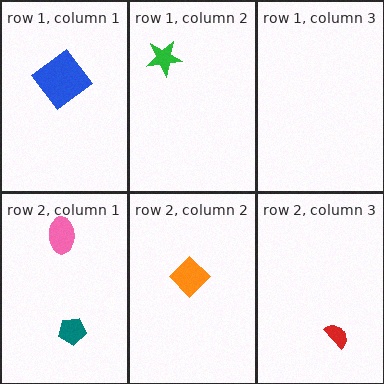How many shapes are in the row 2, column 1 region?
2.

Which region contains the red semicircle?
The row 2, column 3 region.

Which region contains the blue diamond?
The row 1, column 1 region.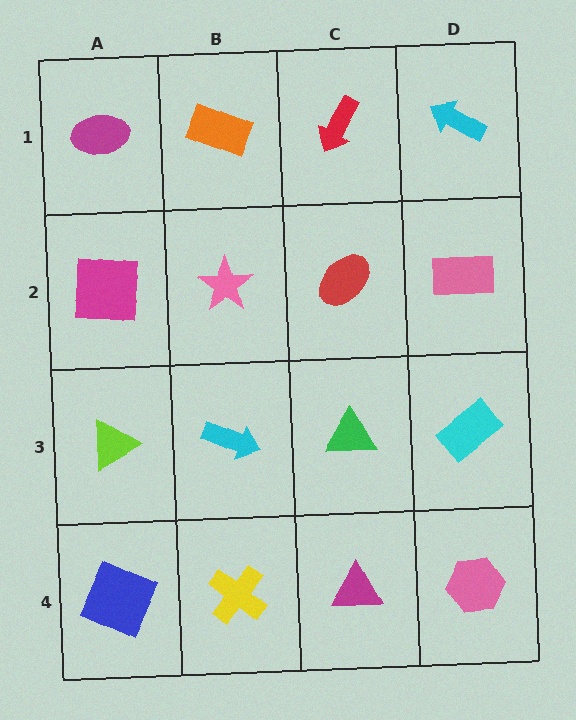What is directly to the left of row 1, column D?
A red arrow.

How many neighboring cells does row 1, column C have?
3.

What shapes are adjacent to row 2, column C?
A red arrow (row 1, column C), a green triangle (row 3, column C), a pink star (row 2, column B), a pink rectangle (row 2, column D).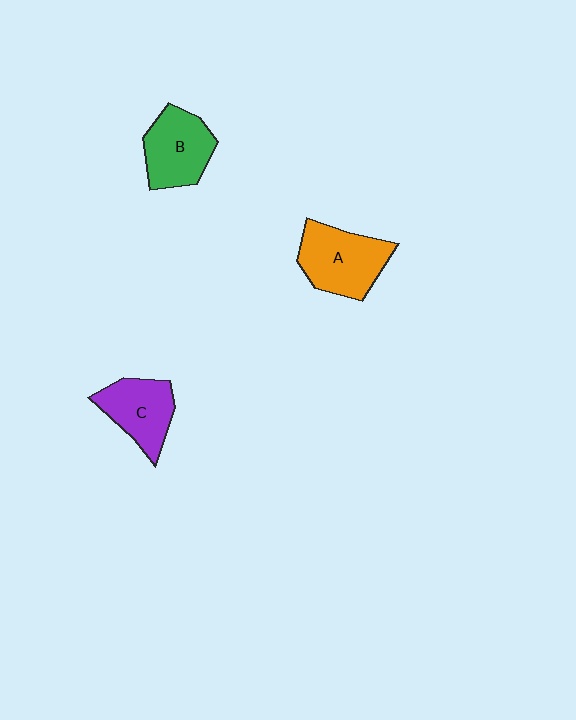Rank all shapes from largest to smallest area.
From largest to smallest: A (orange), B (green), C (purple).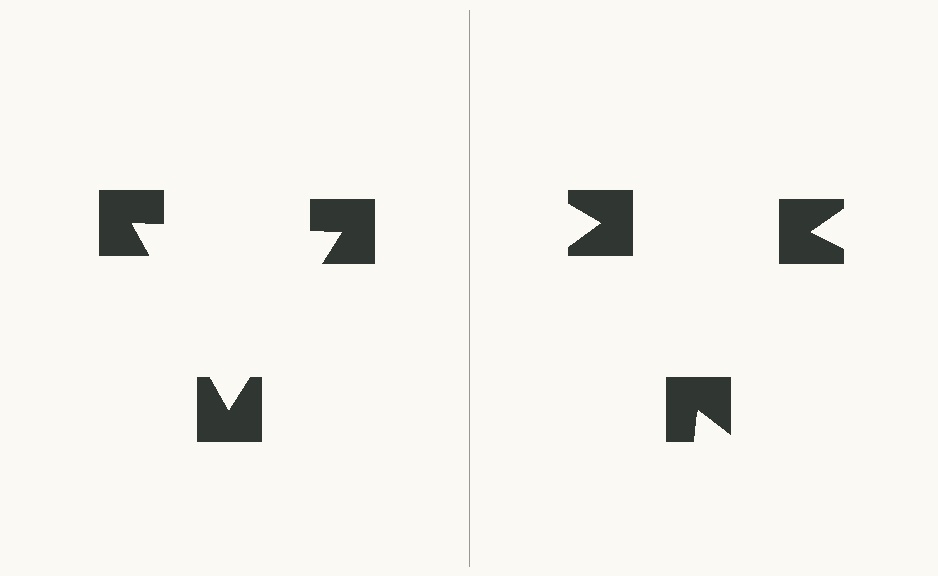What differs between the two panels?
The notched squares are positioned identically on both sides; only the wedge orientations differ. On the left they align to a triangle; on the right they are misaligned.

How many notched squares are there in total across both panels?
6 — 3 on each side.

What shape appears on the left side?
An illusory triangle.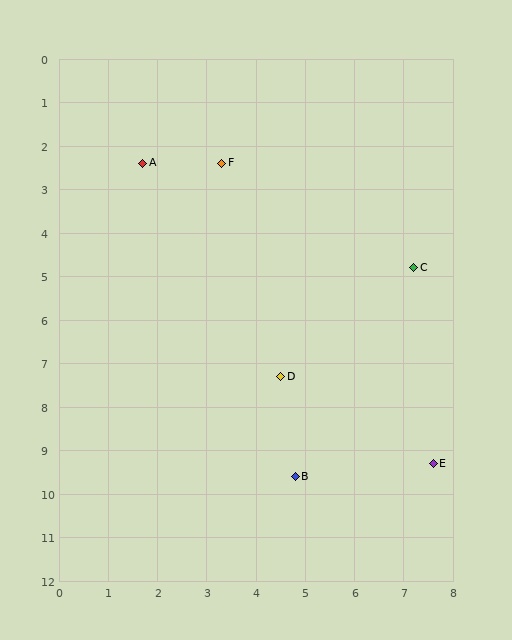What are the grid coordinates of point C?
Point C is at approximately (7.2, 4.8).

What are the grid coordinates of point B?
Point B is at approximately (4.8, 9.6).